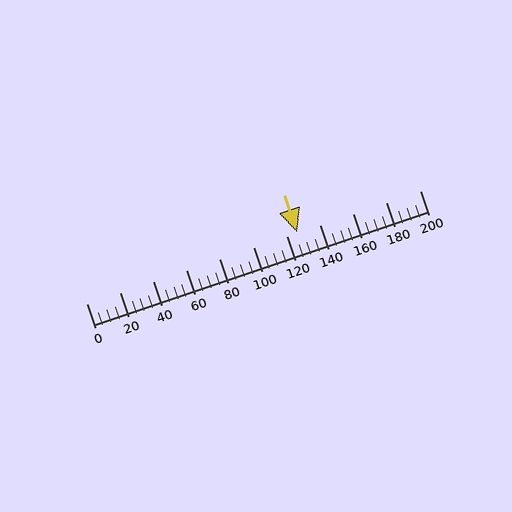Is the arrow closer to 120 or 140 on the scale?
The arrow is closer to 120.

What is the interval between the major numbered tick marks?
The major tick marks are spaced 20 units apart.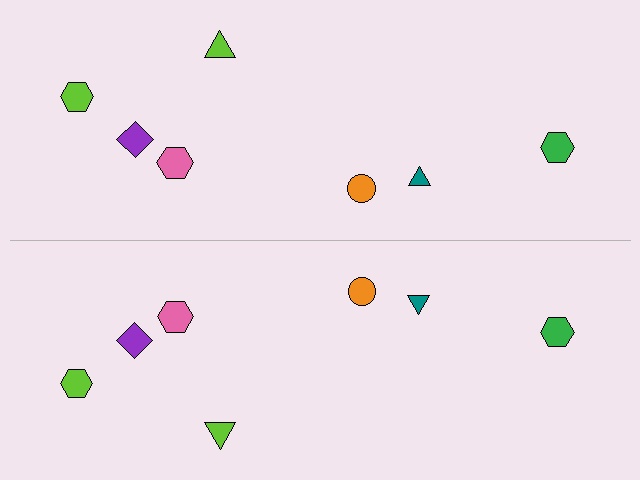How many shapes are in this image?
There are 14 shapes in this image.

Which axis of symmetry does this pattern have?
The pattern has a horizontal axis of symmetry running through the center of the image.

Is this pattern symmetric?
Yes, this pattern has bilateral (reflection) symmetry.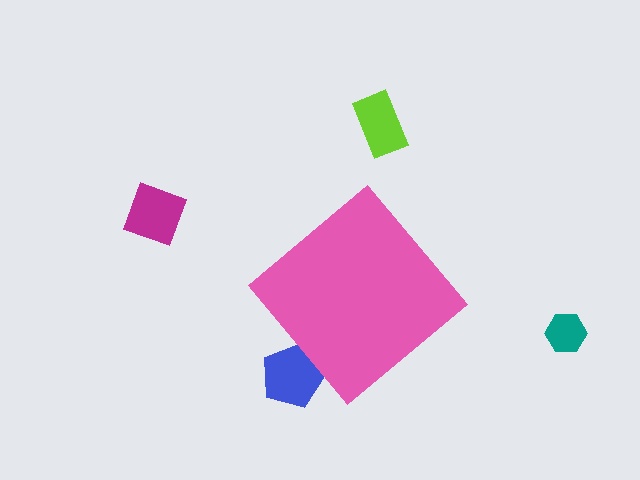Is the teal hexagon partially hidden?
No, the teal hexagon is fully visible.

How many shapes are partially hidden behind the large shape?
1 shape is partially hidden.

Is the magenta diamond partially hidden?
No, the magenta diamond is fully visible.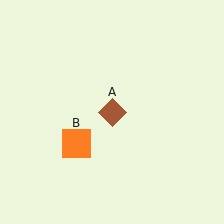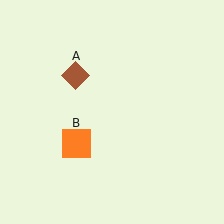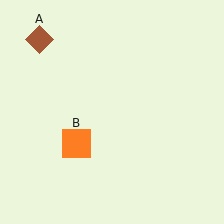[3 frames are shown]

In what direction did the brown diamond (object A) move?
The brown diamond (object A) moved up and to the left.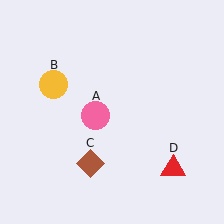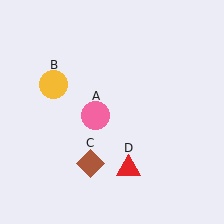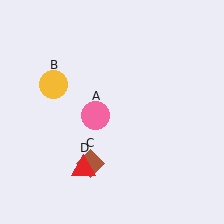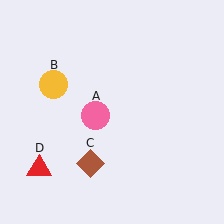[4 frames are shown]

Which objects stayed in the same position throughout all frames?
Pink circle (object A) and yellow circle (object B) and brown diamond (object C) remained stationary.